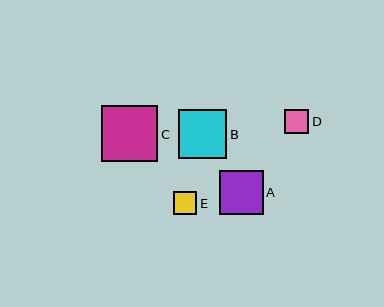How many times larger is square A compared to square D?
Square A is approximately 1.8 times the size of square D.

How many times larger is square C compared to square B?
Square C is approximately 1.2 times the size of square B.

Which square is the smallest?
Square E is the smallest with a size of approximately 23 pixels.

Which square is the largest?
Square C is the largest with a size of approximately 57 pixels.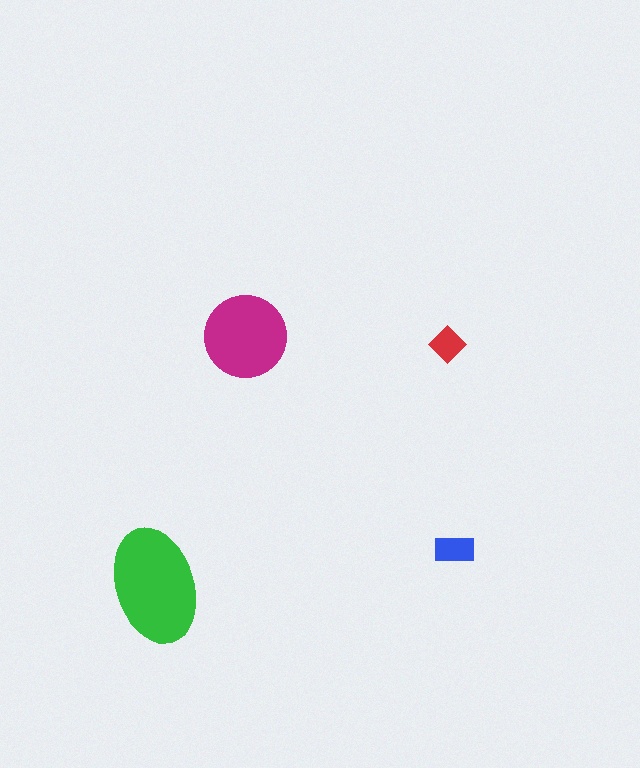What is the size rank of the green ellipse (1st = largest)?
1st.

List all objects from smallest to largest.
The red diamond, the blue rectangle, the magenta circle, the green ellipse.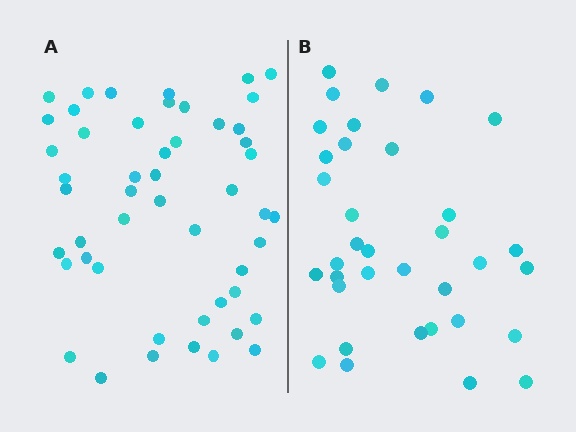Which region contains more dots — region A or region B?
Region A (the left region) has more dots.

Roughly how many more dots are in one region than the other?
Region A has approximately 15 more dots than region B.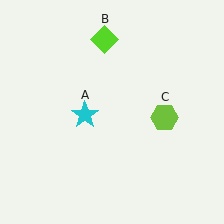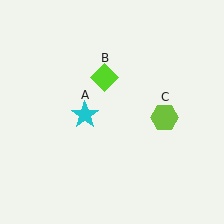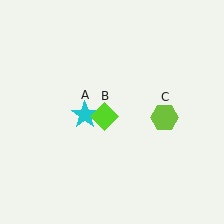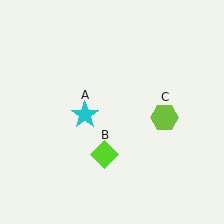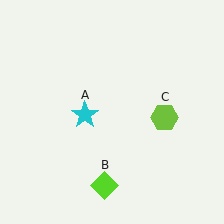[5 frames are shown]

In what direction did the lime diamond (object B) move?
The lime diamond (object B) moved down.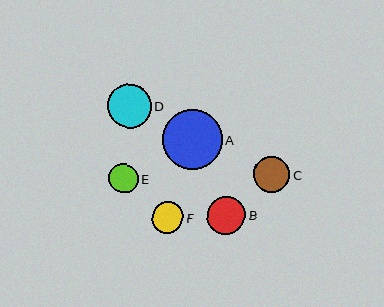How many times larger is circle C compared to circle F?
Circle C is approximately 1.1 times the size of circle F.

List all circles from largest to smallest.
From largest to smallest: A, D, B, C, F, E.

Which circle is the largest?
Circle A is the largest with a size of approximately 60 pixels.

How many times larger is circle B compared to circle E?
Circle B is approximately 1.3 times the size of circle E.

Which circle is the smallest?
Circle E is the smallest with a size of approximately 30 pixels.